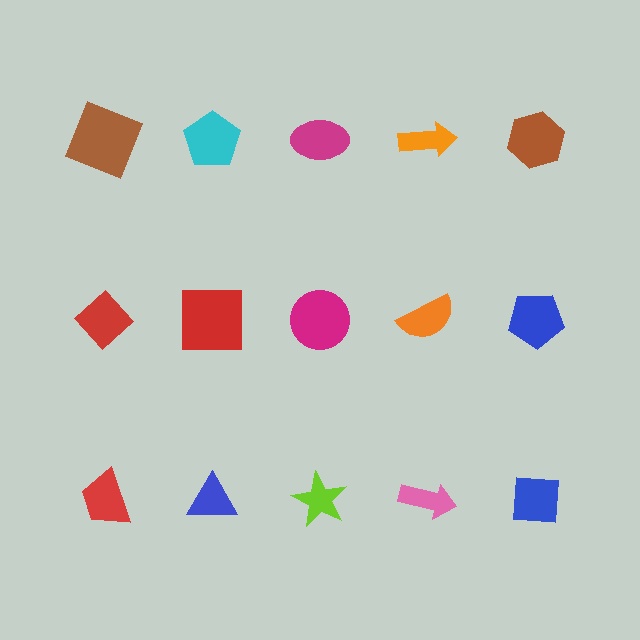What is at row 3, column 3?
A lime star.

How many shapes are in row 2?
5 shapes.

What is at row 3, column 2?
A blue triangle.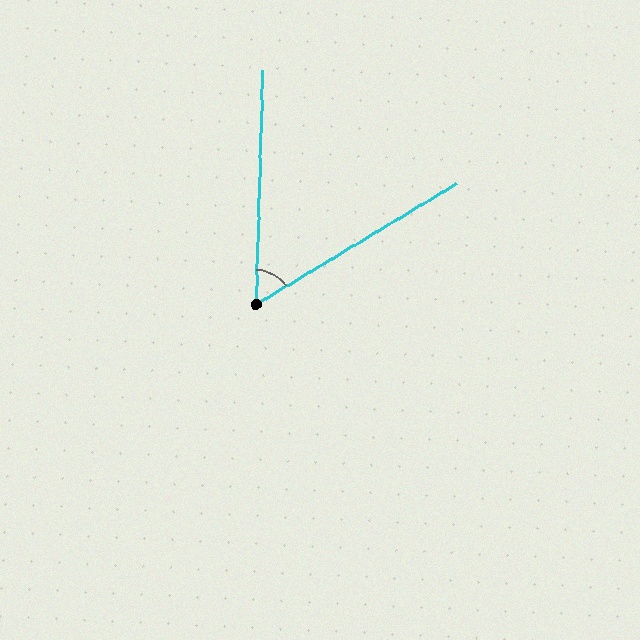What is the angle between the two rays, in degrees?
Approximately 57 degrees.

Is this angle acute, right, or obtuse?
It is acute.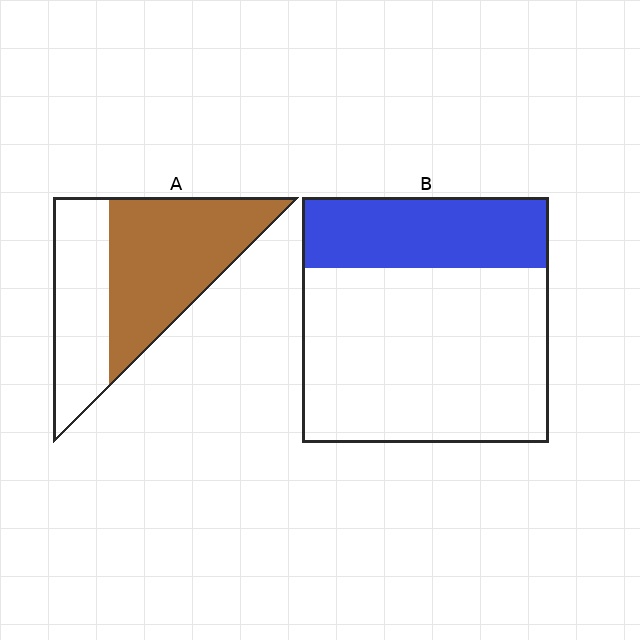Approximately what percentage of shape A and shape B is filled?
A is approximately 60% and B is approximately 30%.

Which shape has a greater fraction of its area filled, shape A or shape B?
Shape A.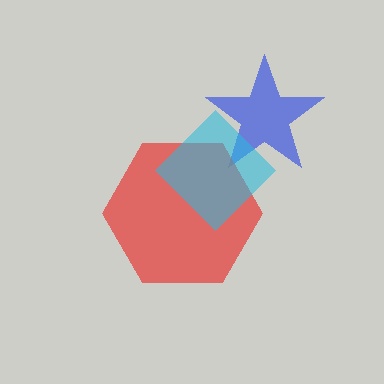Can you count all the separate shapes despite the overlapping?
Yes, there are 3 separate shapes.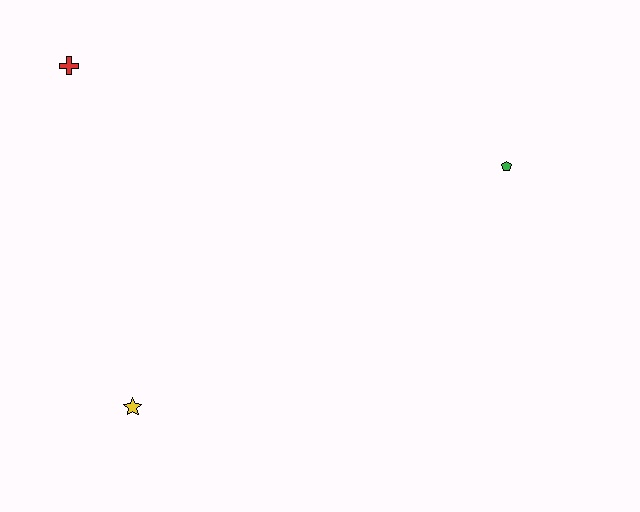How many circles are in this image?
There are no circles.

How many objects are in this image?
There are 3 objects.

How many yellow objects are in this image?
There is 1 yellow object.